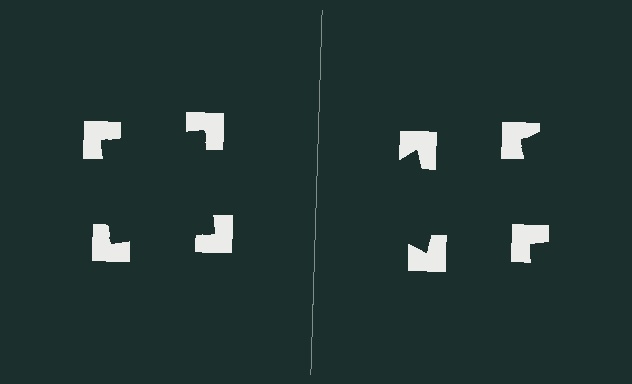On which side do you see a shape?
An illusory square appears on the left side. On the right side the wedge cuts are rotated, so no coherent shape forms.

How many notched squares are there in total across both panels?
8 — 4 on each side.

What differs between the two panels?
The notched squares are positioned identically on both sides; only the wedge orientations differ. On the left they align to a square; on the right they are misaligned.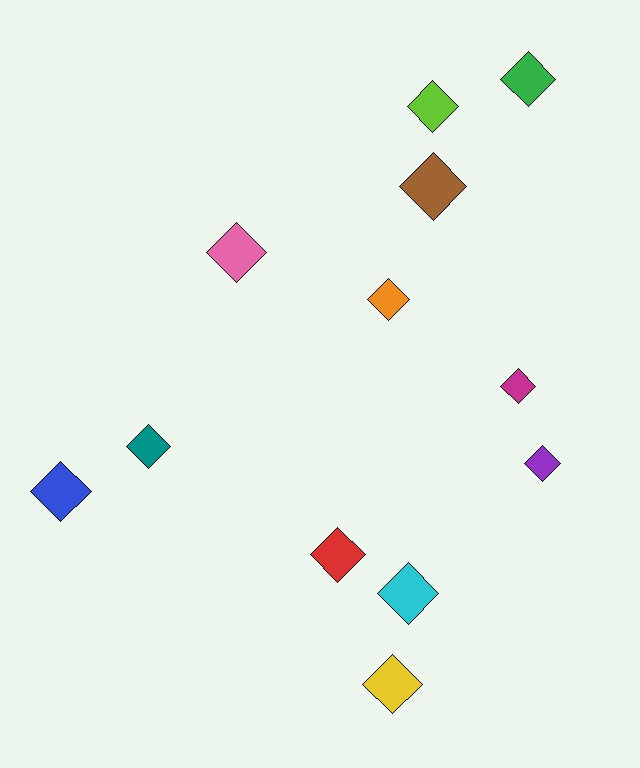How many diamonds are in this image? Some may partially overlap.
There are 12 diamonds.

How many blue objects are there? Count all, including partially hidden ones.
There is 1 blue object.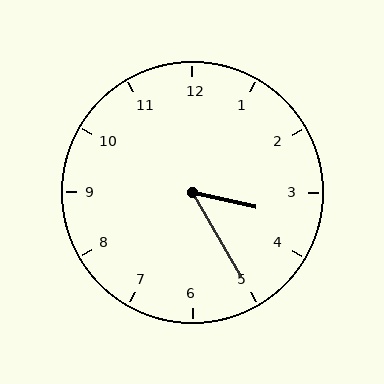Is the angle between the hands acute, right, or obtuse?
It is acute.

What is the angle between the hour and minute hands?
Approximately 48 degrees.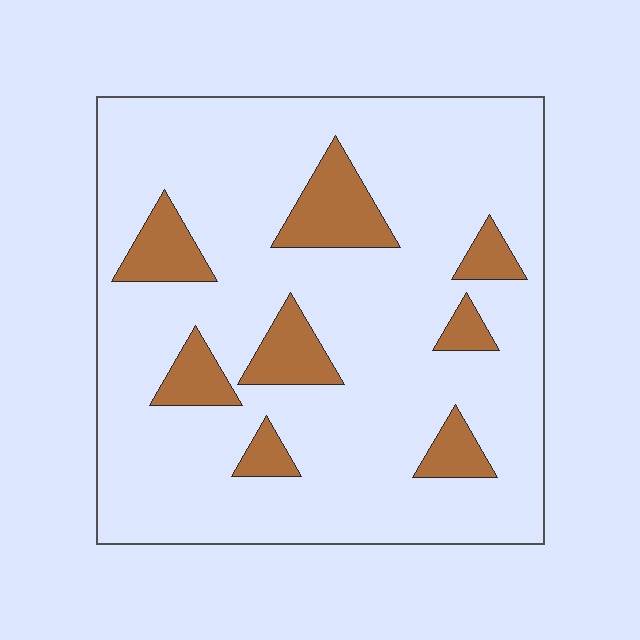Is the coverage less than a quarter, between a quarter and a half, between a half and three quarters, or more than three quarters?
Less than a quarter.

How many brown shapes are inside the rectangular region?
8.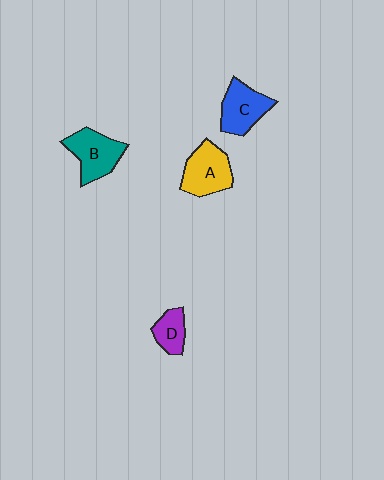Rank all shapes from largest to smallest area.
From largest to smallest: B (teal), A (yellow), C (blue), D (purple).